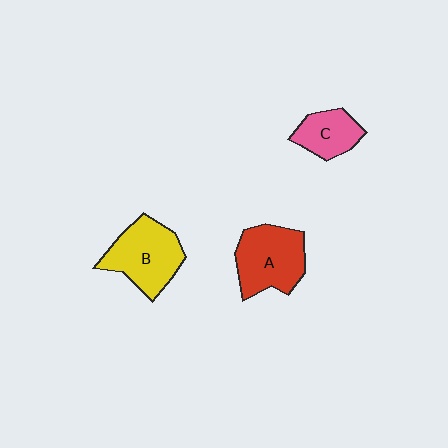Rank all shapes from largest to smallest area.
From largest to smallest: B (yellow), A (red), C (pink).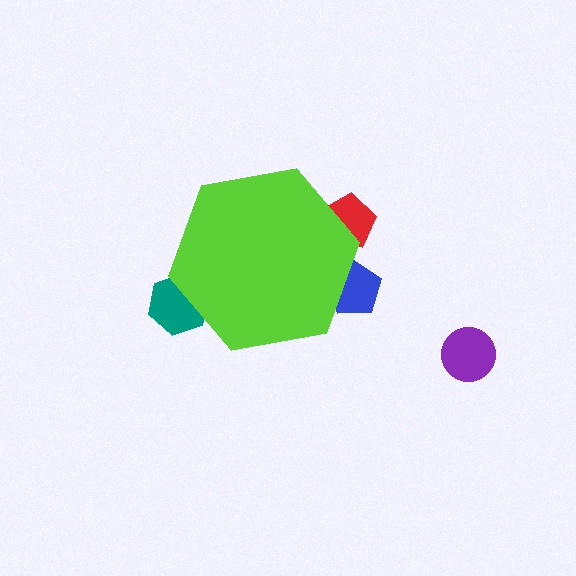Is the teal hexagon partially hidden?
Yes, the teal hexagon is partially hidden behind the lime hexagon.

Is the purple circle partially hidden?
No, the purple circle is fully visible.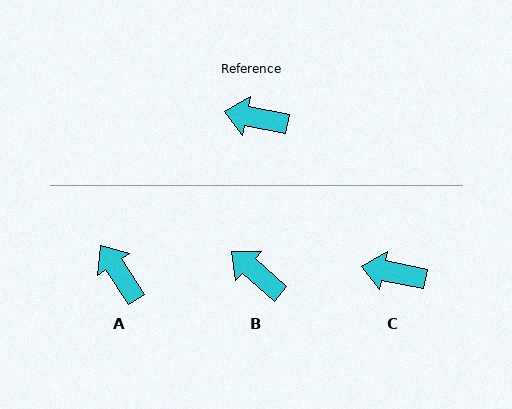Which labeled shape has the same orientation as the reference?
C.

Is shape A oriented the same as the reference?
No, it is off by about 45 degrees.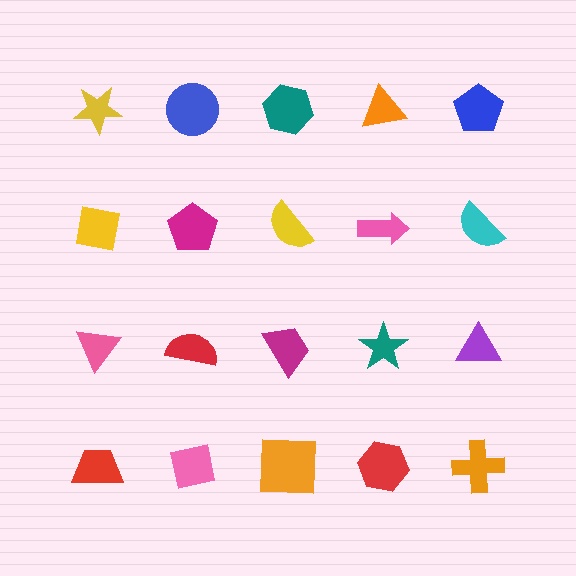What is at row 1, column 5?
A blue pentagon.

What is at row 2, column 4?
A pink arrow.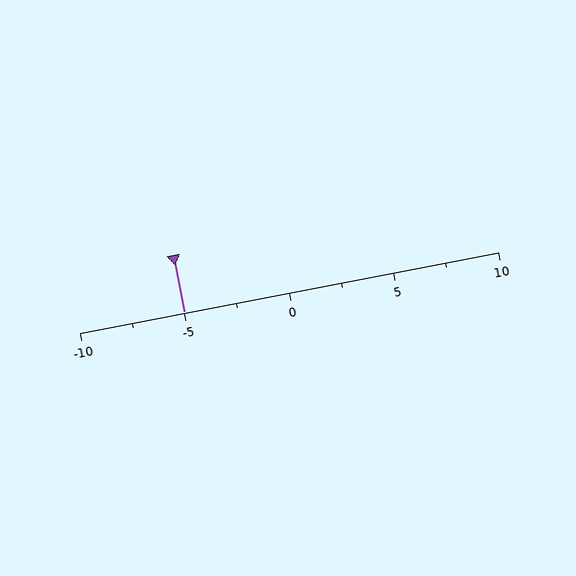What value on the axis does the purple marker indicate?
The marker indicates approximately -5.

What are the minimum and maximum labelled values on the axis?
The axis runs from -10 to 10.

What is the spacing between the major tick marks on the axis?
The major ticks are spaced 5 apart.